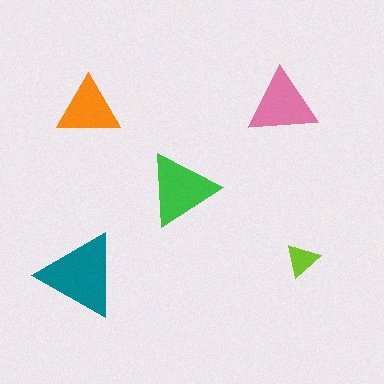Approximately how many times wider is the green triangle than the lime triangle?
About 2 times wider.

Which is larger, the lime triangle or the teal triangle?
The teal one.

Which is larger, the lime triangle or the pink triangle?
The pink one.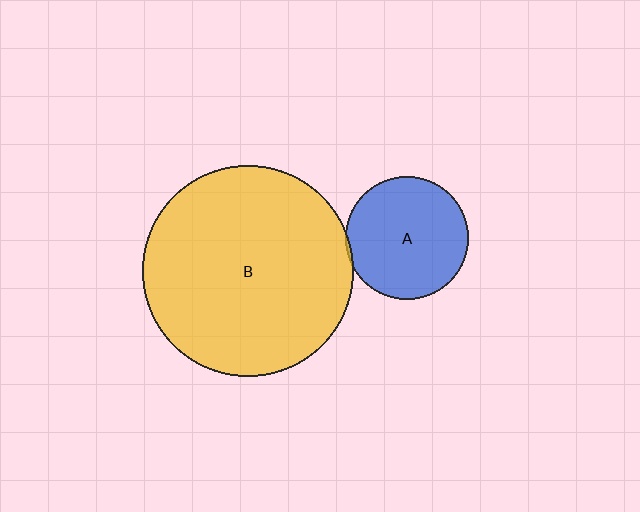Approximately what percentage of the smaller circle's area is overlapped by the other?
Approximately 5%.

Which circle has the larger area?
Circle B (yellow).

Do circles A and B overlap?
Yes.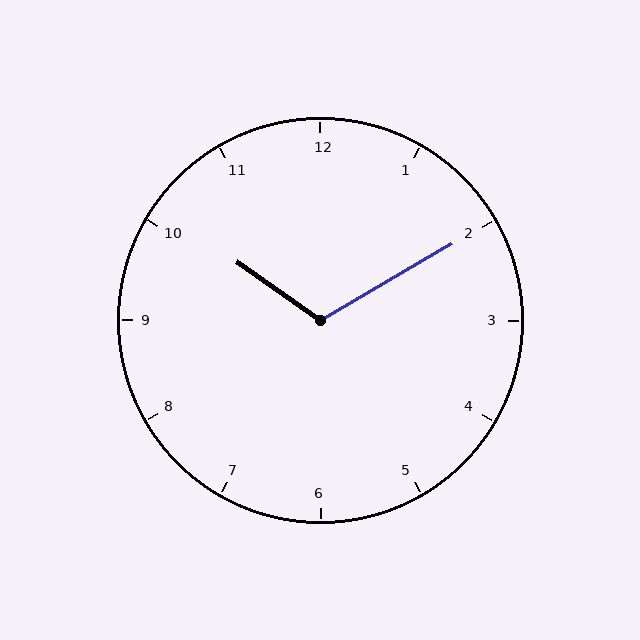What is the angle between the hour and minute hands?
Approximately 115 degrees.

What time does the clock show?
10:10.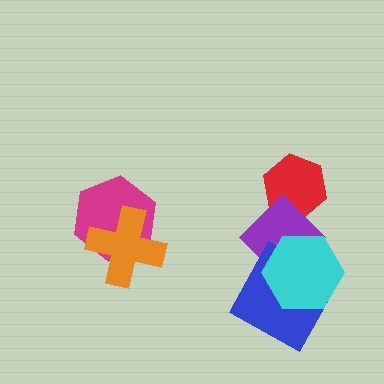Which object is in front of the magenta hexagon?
The orange cross is in front of the magenta hexagon.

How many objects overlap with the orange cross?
1 object overlaps with the orange cross.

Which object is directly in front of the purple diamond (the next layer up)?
The blue square is directly in front of the purple diamond.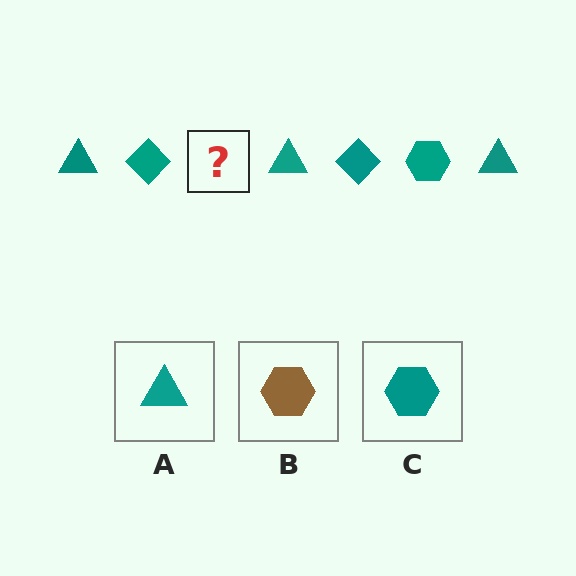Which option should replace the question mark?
Option C.